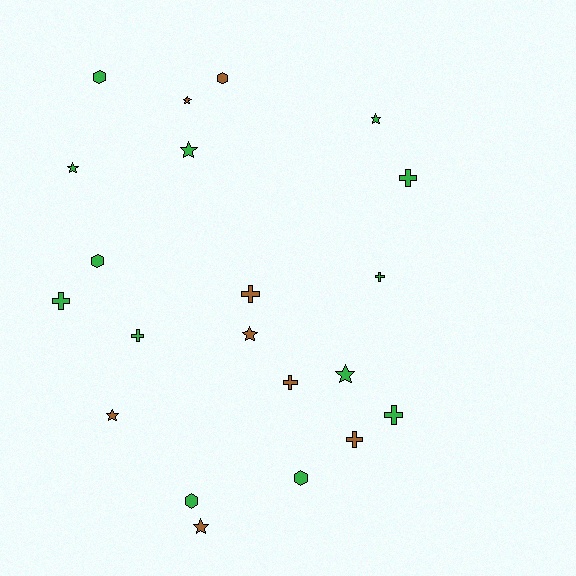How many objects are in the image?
There are 21 objects.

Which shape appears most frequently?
Star, with 8 objects.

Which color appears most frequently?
Green, with 13 objects.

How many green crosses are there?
There are 5 green crosses.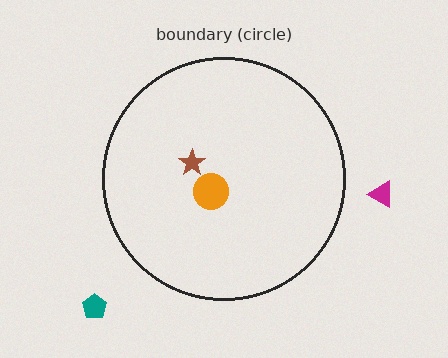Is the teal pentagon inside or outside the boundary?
Outside.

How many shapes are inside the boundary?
2 inside, 2 outside.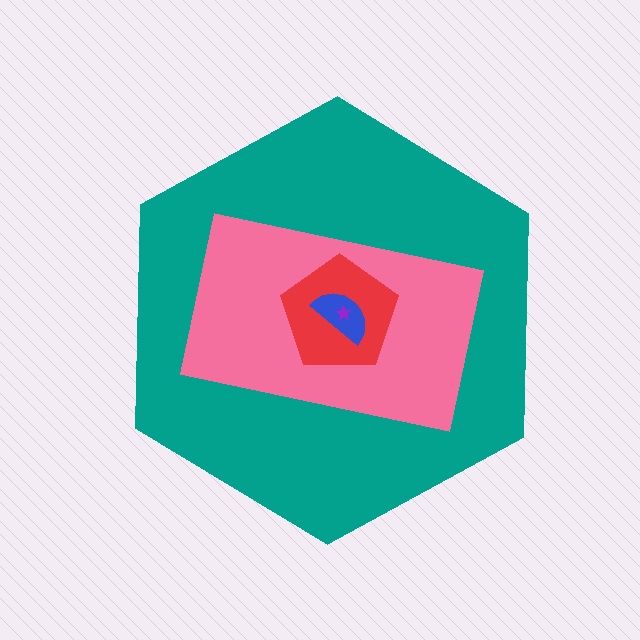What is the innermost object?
The purple star.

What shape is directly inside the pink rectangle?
The red pentagon.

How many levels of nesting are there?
5.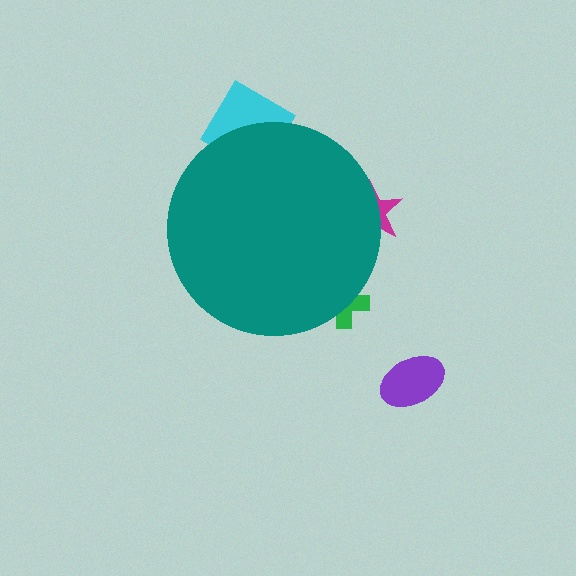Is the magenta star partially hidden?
Yes, the magenta star is partially hidden behind the teal circle.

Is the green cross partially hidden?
Yes, the green cross is partially hidden behind the teal circle.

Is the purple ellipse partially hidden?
No, the purple ellipse is fully visible.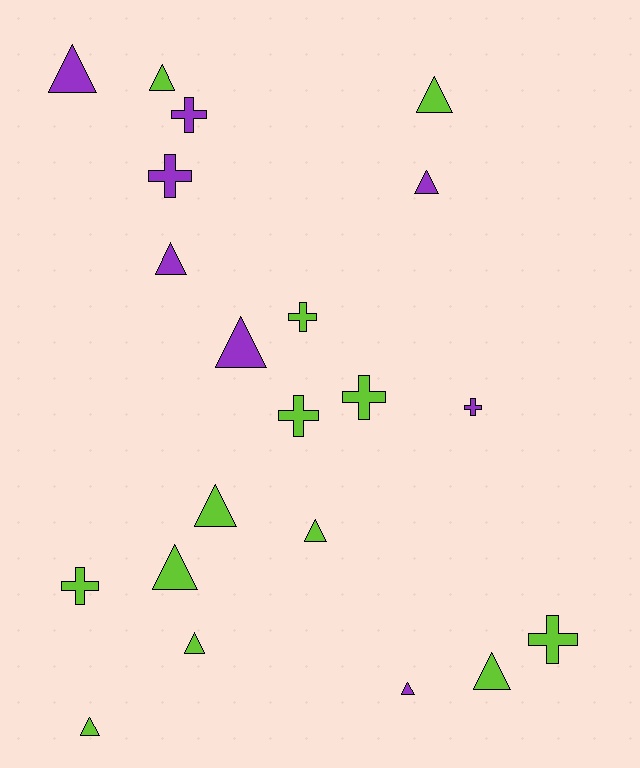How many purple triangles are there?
There are 5 purple triangles.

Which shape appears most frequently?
Triangle, with 13 objects.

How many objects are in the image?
There are 21 objects.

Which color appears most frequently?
Lime, with 13 objects.